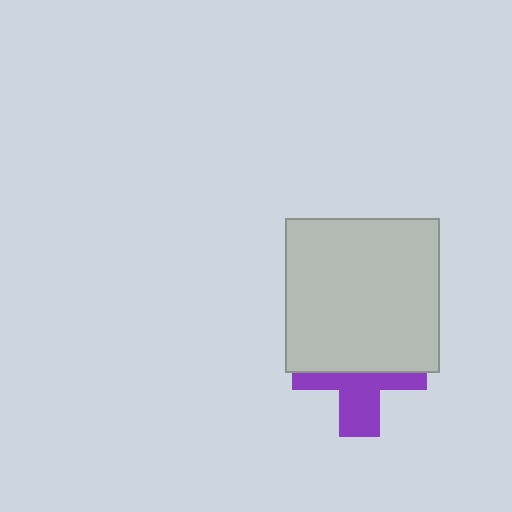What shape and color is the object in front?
The object in front is a light gray square.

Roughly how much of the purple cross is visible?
A small part of it is visible (roughly 44%).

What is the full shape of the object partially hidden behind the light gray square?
The partially hidden object is a purple cross.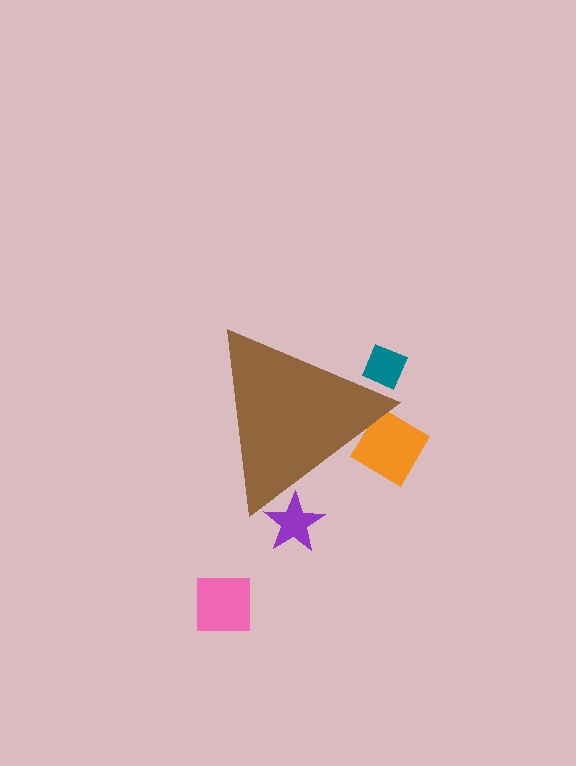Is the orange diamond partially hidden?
Yes, the orange diamond is partially hidden behind the brown triangle.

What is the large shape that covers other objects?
A brown triangle.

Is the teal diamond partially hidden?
Yes, the teal diamond is partially hidden behind the brown triangle.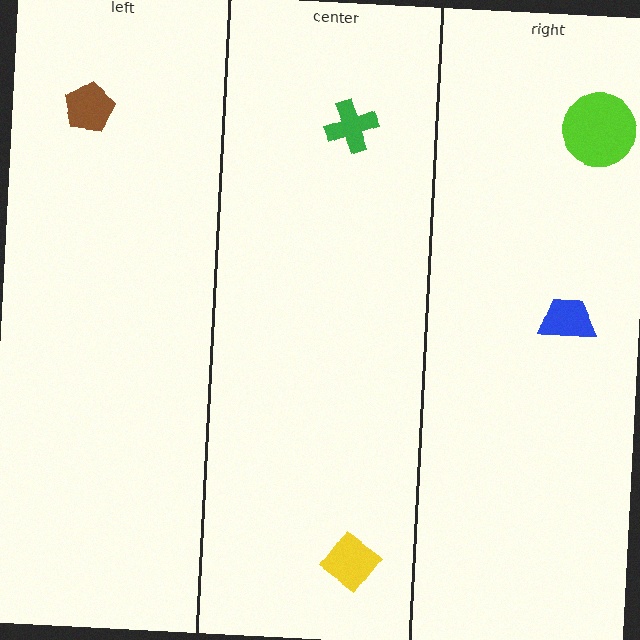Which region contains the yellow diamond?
The center region.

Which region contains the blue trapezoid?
The right region.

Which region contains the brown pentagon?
The left region.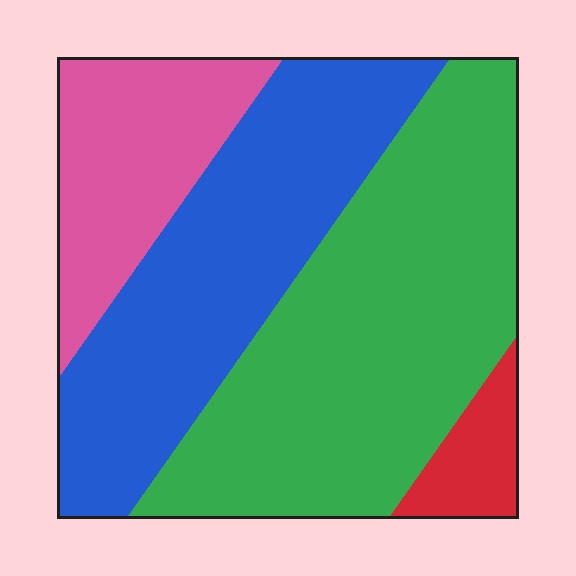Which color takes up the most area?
Green, at roughly 45%.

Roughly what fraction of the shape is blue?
Blue covers 33% of the shape.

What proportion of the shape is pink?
Pink takes up less than a quarter of the shape.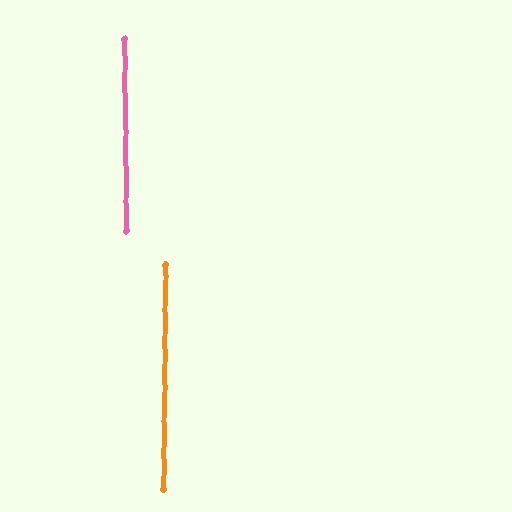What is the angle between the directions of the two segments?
Approximately 1 degree.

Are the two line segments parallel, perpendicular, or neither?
Parallel — their directions differ by only 1.0°.